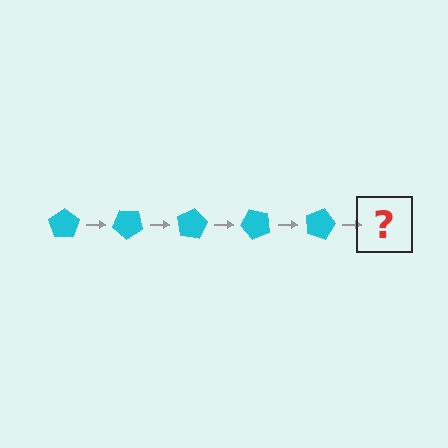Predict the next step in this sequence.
The next step is a cyan pentagon rotated 200 degrees.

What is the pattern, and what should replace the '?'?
The pattern is that the pentagon rotates 40 degrees each step. The '?' should be a cyan pentagon rotated 200 degrees.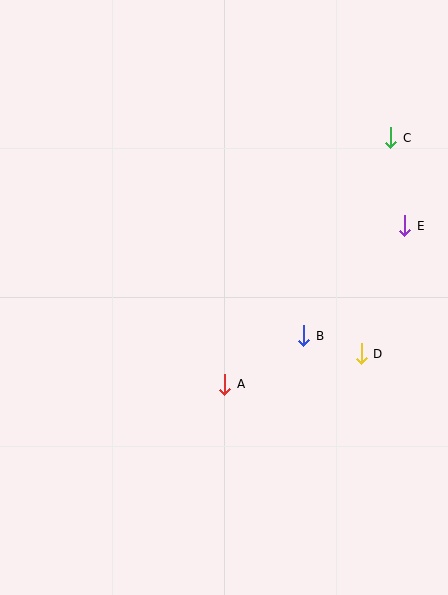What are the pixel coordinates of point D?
Point D is at (361, 354).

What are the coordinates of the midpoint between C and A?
The midpoint between C and A is at (308, 261).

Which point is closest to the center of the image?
Point A at (225, 384) is closest to the center.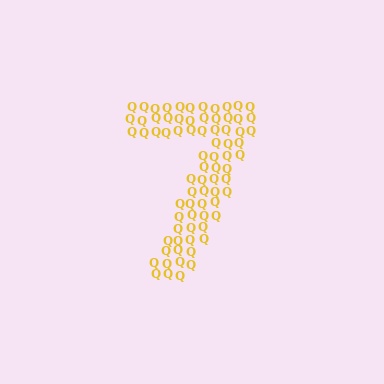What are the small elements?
The small elements are letter Q's.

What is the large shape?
The large shape is the digit 7.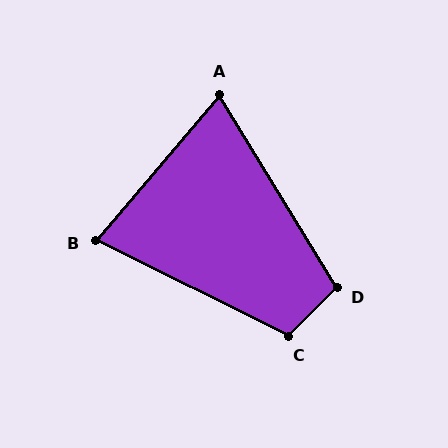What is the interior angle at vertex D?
Approximately 104 degrees (obtuse).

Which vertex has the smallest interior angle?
A, at approximately 72 degrees.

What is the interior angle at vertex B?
Approximately 76 degrees (acute).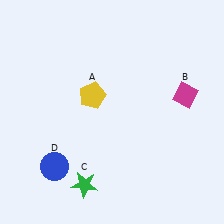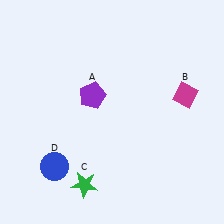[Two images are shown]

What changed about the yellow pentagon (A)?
In Image 1, A is yellow. In Image 2, it changed to purple.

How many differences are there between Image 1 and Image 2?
There is 1 difference between the two images.